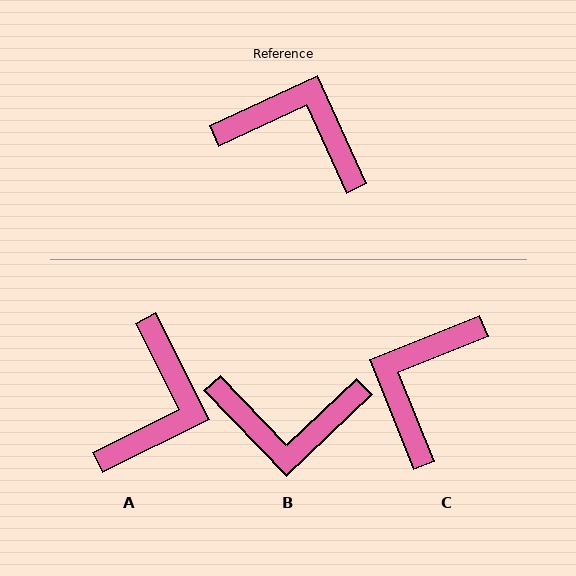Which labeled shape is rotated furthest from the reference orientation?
B, about 161 degrees away.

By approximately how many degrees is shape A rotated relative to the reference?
Approximately 88 degrees clockwise.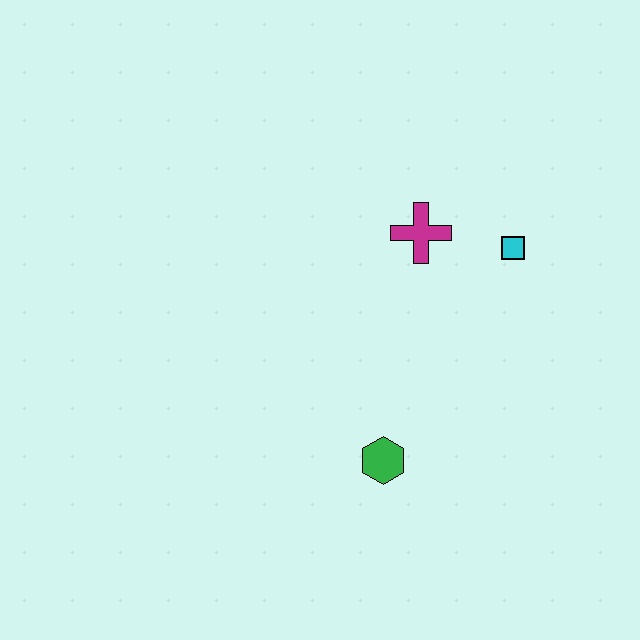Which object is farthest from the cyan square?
The green hexagon is farthest from the cyan square.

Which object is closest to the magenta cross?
The cyan square is closest to the magenta cross.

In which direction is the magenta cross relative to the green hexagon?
The magenta cross is above the green hexagon.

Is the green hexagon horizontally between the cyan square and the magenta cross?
No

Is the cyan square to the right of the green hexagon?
Yes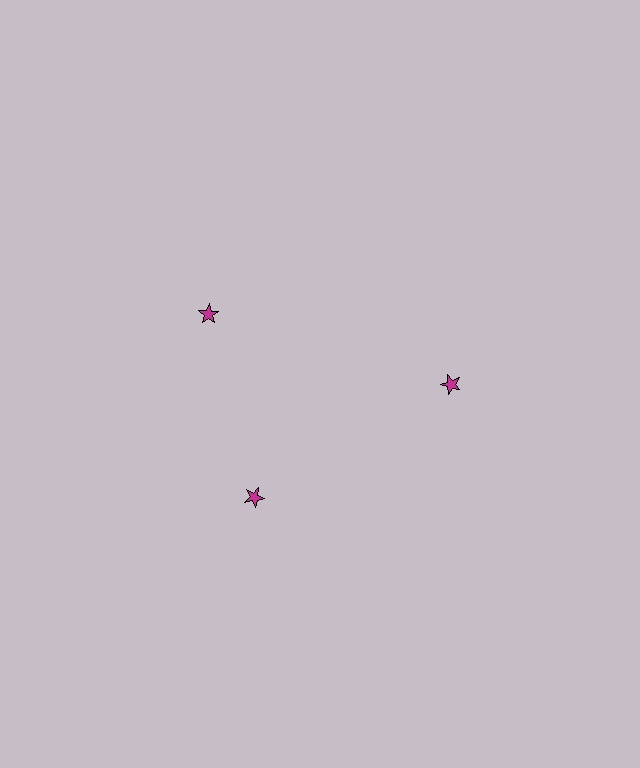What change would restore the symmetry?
The symmetry would be restored by rotating it back into even spacing with its neighbors so that all 3 stars sit at equal angles and equal distance from the center.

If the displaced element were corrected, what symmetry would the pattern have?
It would have 3-fold rotational symmetry — the pattern would map onto itself every 120 degrees.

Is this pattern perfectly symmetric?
No. The 3 magenta stars are arranged in a ring, but one element near the 11 o'clock position is rotated out of alignment along the ring, breaking the 3-fold rotational symmetry.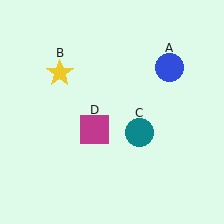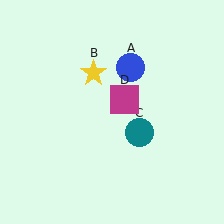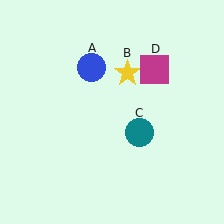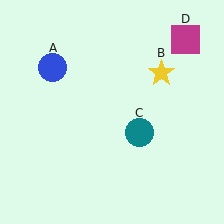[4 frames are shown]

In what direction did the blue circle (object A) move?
The blue circle (object A) moved left.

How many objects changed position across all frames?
3 objects changed position: blue circle (object A), yellow star (object B), magenta square (object D).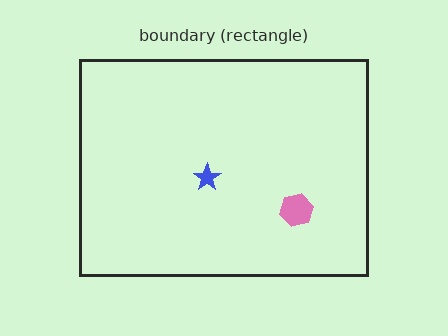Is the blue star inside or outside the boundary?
Inside.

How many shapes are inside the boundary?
2 inside, 0 outside.